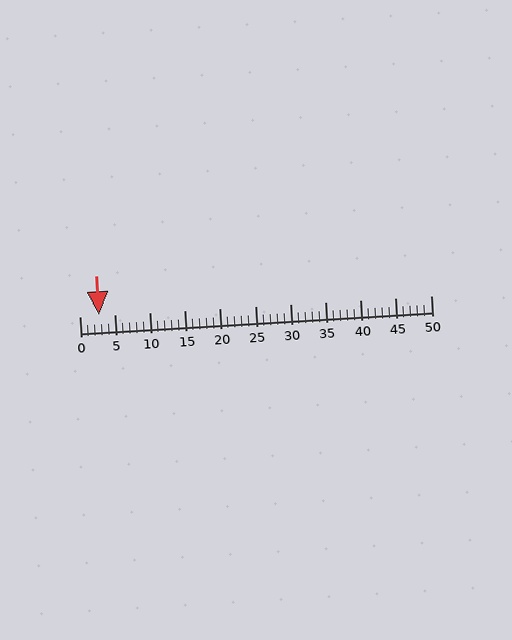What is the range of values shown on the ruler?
The ruler shows values from 0 to 50.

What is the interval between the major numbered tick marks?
The major tick marks are spaced 5 units apart.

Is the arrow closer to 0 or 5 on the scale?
The arrow is closer to 5.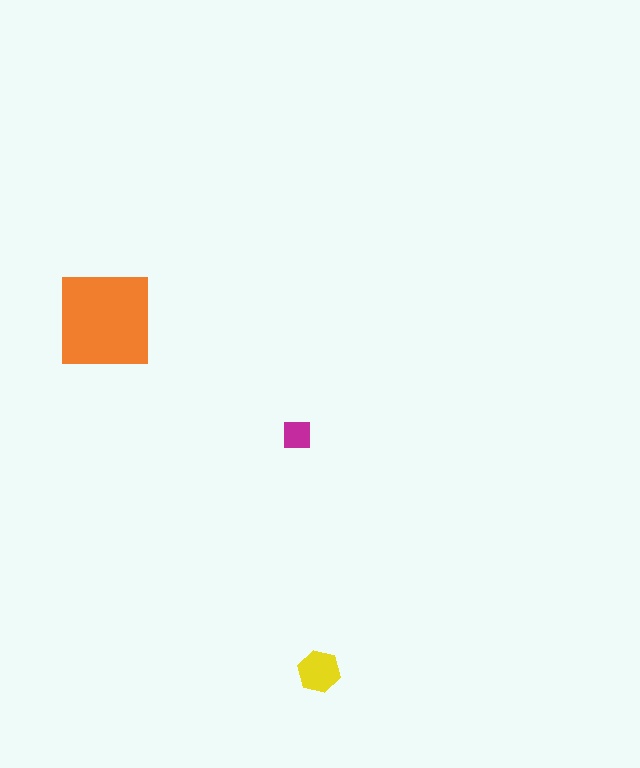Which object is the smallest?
The magenta square.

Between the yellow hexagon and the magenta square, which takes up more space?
The yellow hexagon.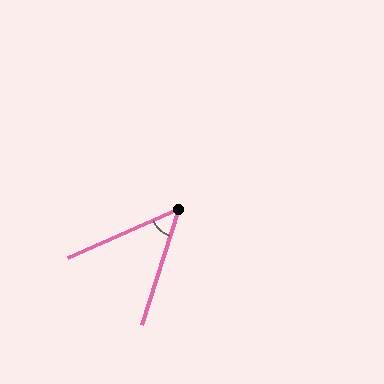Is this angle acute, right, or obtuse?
It is acute.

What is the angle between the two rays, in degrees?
Approximately 48 degrees.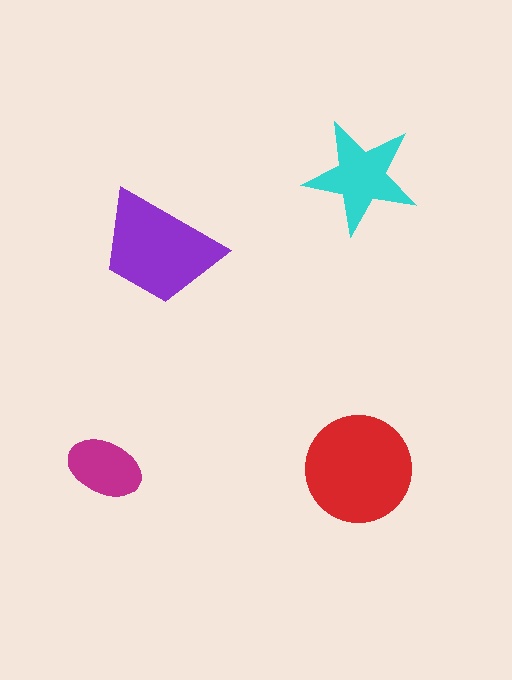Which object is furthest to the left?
The magenta ellipse is leftmost.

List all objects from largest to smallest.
The red circle, the purple trapezoid, the cyan star, the magenta ellipse.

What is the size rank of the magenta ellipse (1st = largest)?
4th.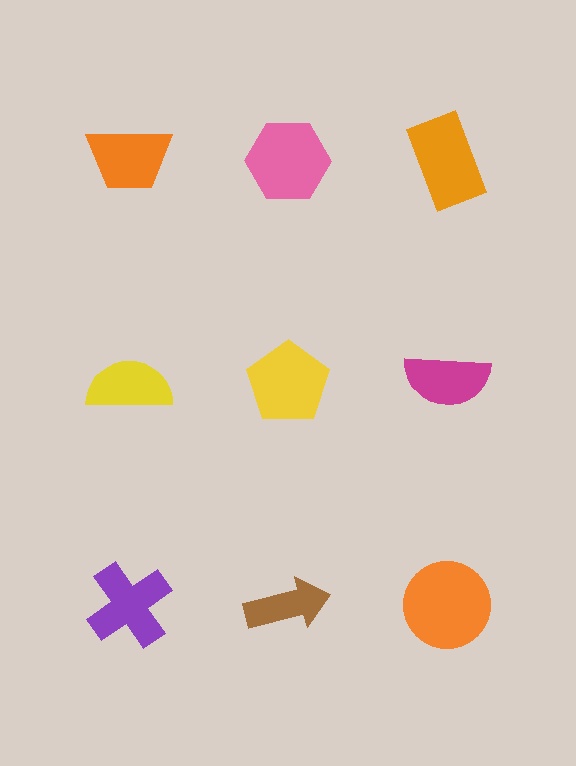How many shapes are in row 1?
3 shapes.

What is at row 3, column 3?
An orange circle.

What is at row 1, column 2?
A pink hexagon.